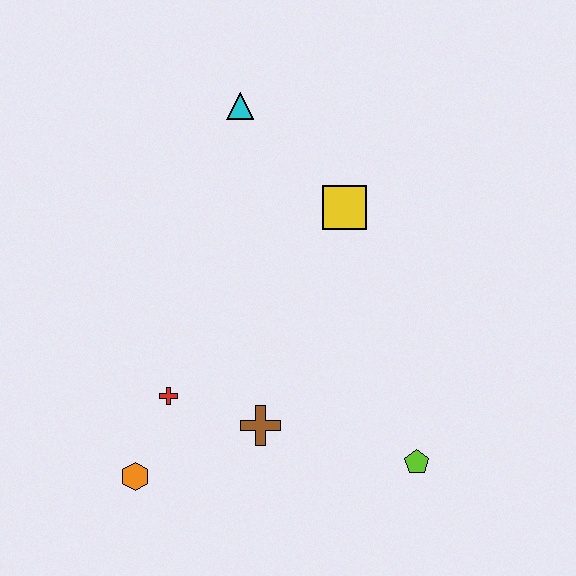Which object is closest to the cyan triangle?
The yellow square is closest to the cyan triangle.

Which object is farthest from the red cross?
The cyan triangle is farthest from the red cross.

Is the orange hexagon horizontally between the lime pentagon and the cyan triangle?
No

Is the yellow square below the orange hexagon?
No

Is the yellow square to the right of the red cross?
Yes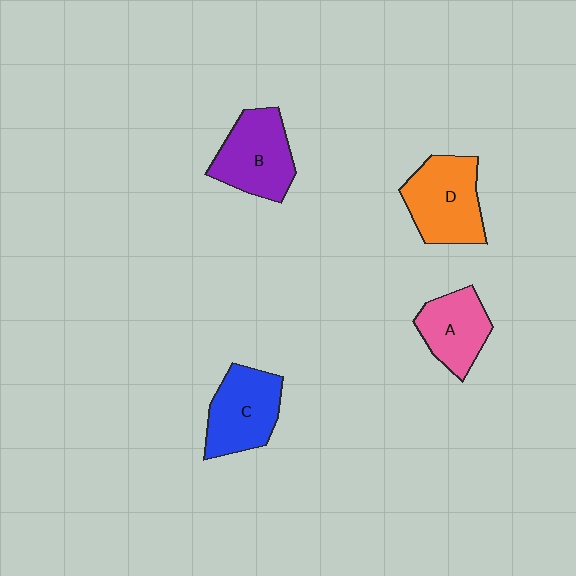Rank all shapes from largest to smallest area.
From largest to smallest: D (orange), B (purple), C (blue), A (pink).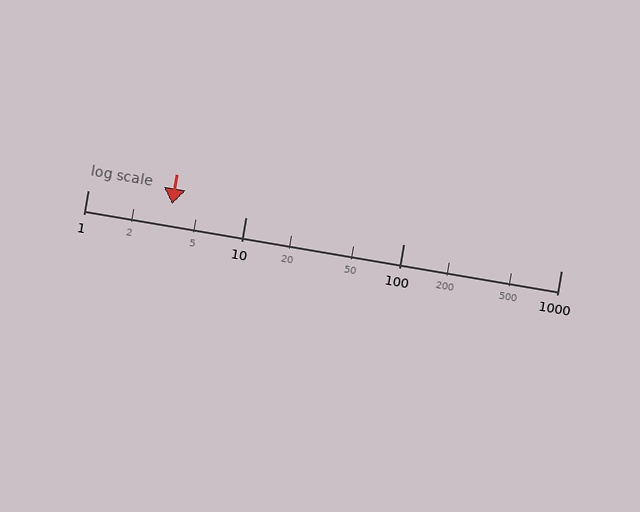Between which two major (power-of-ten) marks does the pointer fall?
The pointer is between 1 and 10.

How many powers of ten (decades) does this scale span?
The scale spans 3 decades, from 1 to 1000.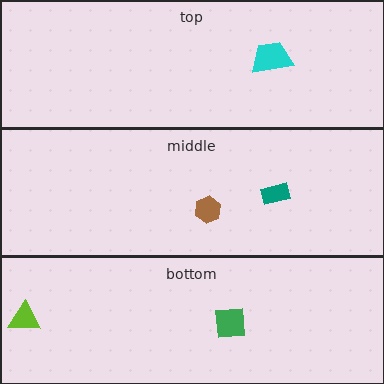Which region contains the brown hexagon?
The middle region.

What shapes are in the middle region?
The brown hexagon, the teal rectangle.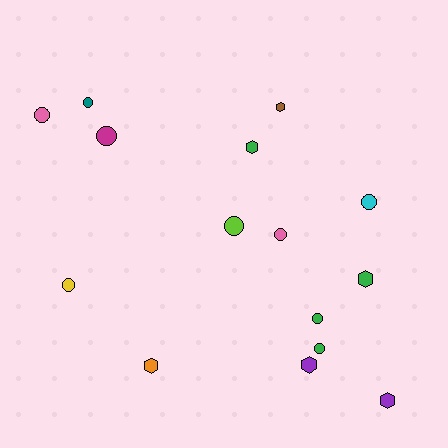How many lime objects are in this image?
There is 1 lime object.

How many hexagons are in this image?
There are 6 hexagons.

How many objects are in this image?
There are 15 objects.